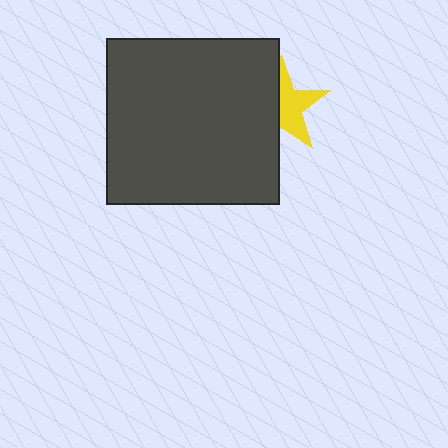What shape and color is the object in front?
The object in front is a dark gray rectangle.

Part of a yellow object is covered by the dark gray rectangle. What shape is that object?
It is a star.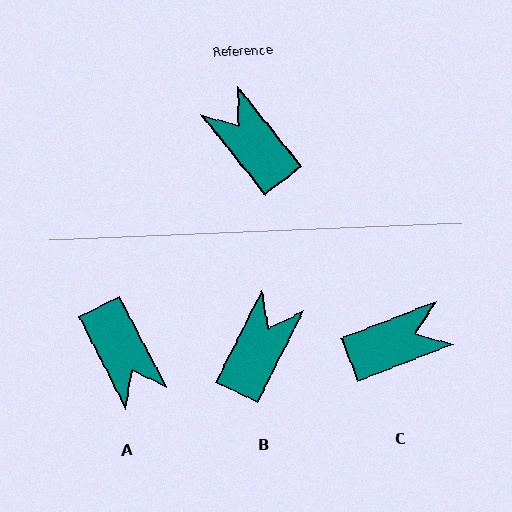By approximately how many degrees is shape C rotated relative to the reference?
Approximately 108 degrees clockwise.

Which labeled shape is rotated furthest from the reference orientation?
A, about 169 degrees away.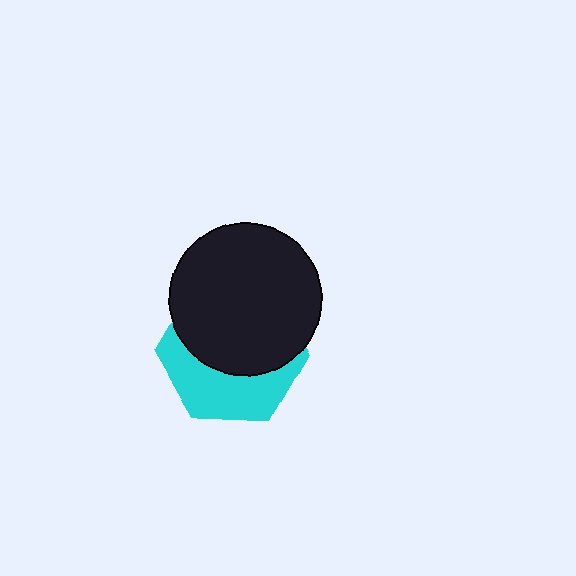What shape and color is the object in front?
The object in front is a black circle.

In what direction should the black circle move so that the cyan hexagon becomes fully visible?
The black circle should move up. That is the shortest direction to clear the overlap and leave the cyan hexagon fully visible.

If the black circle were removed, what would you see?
You would see the complete cyan hexagon.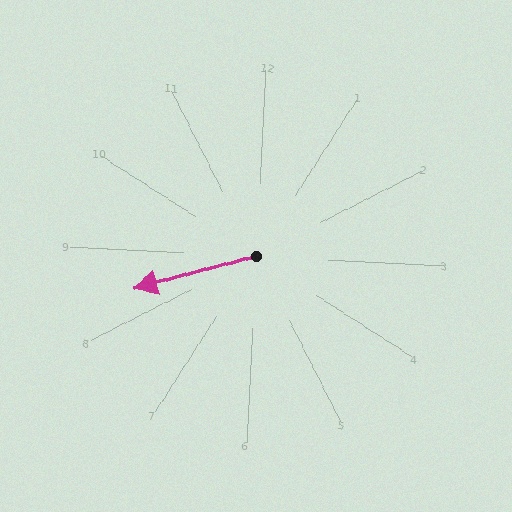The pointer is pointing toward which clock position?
Roughly 8 o'clock.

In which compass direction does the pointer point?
West.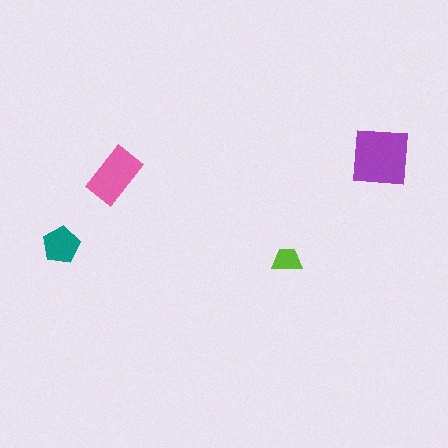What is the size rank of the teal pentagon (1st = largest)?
3rd.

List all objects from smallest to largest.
The lime trapezoid, the teal pentagon, the pink rectangle, the purple square.